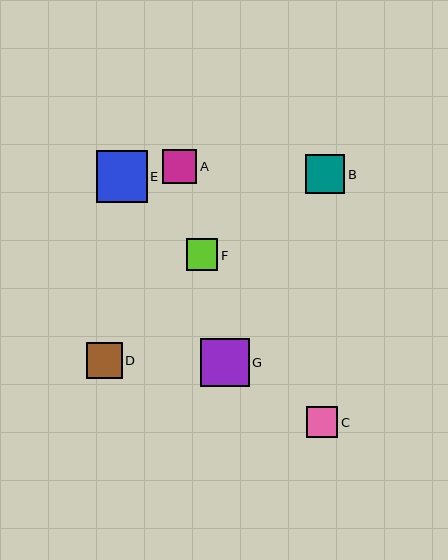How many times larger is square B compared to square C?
Square B is approximately 1.3 times the size of square C.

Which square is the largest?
Square E is the largest with a size of approximately 51 pixels.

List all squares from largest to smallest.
From largest to smallest: E, G, B, D, A, F, C.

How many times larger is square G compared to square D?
Square G is approximately 1.3 times the size of square D.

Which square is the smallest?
Square C is the smallest with a size of approximately 31 pixels.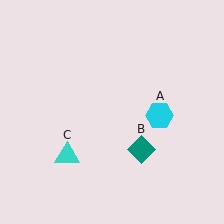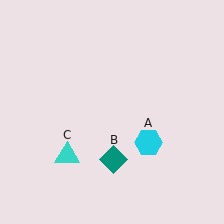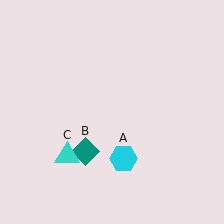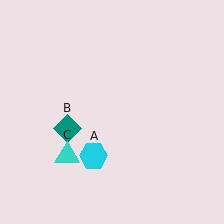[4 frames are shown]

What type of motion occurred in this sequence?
The cyan hexagon (object A), teal diamond (object B) rotated clockwise around the center of the scene.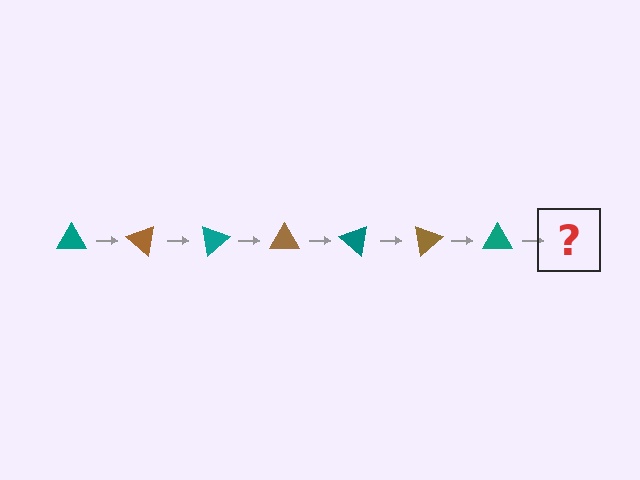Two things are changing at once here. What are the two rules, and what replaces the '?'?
The two rules are that it rotates 40 degrees each step and the color cycles through teal and brown. The '?' should be a brown triangle, rotated 280 degrees from the start.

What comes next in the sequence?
The next element should be a brown triangle, rotated 280 degrees from the start.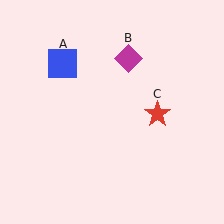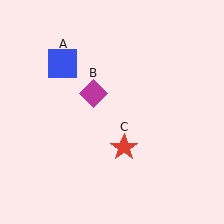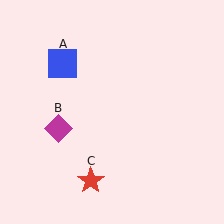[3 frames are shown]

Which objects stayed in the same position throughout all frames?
Blue square (object A) remained stationary.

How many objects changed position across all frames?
2 objects changed position: magenta diamond (object B), red star (object C).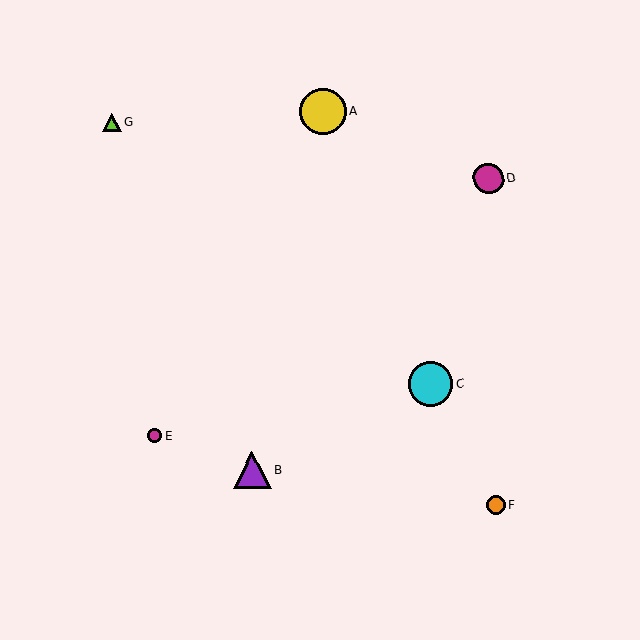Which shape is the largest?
The yellow circle (labeled A) is the largest.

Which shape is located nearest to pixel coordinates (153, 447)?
The magenta circle (labeled E) at (155, 435) is nearest to that location.